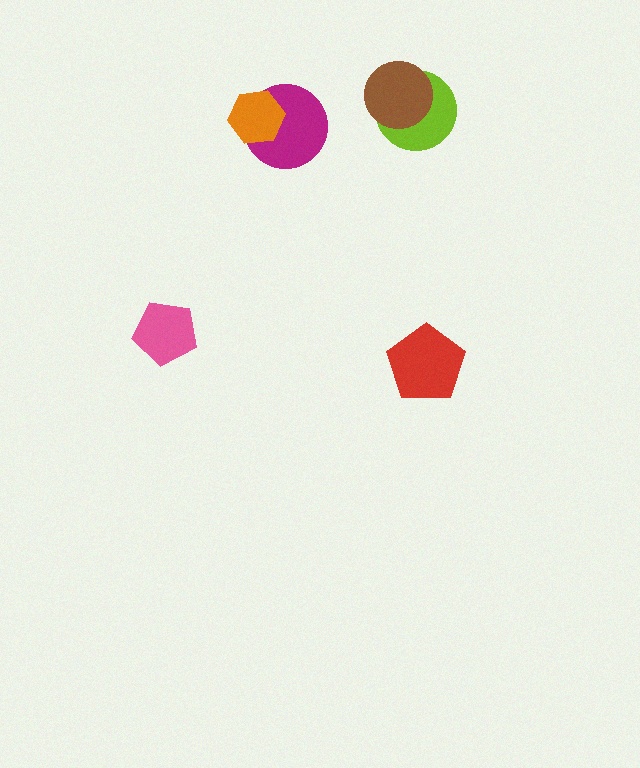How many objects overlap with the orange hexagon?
1 object overlaps with the orange hexagon.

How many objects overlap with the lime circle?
1 object overlaps with the lime circle.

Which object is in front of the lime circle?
The brown circle is in front of the lime circle.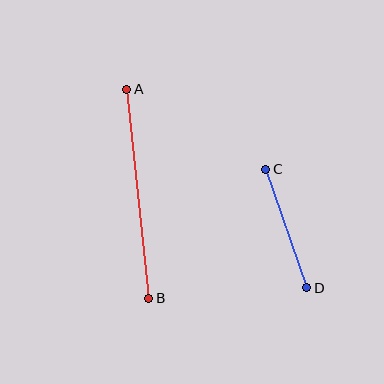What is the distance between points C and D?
The distance is approximately 125 pixels.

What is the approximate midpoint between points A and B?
The midpoint is at approximately (138, 194) pixels.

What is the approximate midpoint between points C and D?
The midpoint is at approximately (286, 228) pixels.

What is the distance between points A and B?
The distance is approximately 210 pixels.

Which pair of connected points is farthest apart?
Points A and B are farthest apart.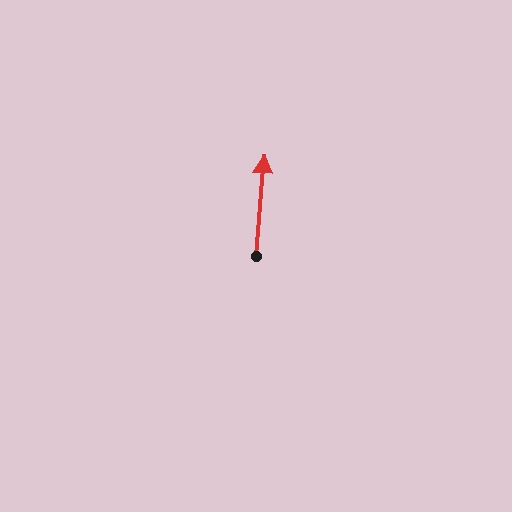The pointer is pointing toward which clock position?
Roughly 12 o'clock.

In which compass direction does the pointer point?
North.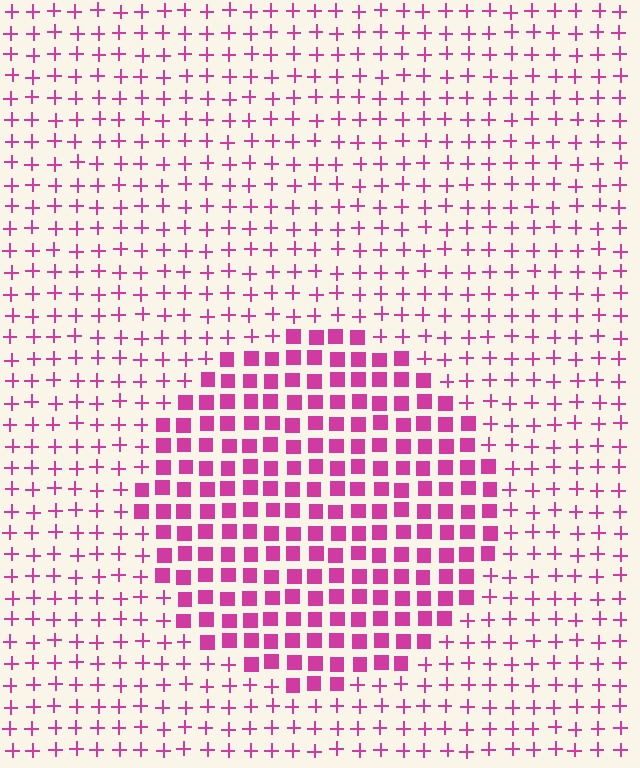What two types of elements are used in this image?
The image uses squares inside the circle region and plus signs outside it.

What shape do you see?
I see a circle.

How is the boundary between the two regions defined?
The boundary is defined by a change in element shape: squares inside vs. plus signs outside. All elements share the same color and spacing.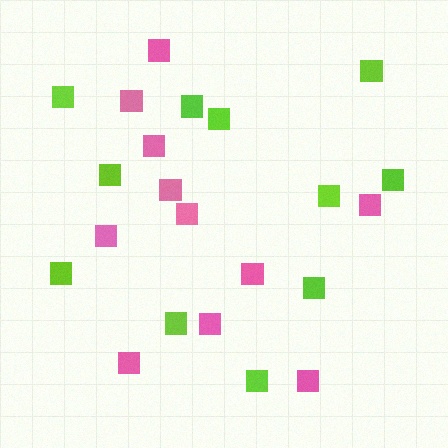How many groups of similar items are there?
There are 2 groups: one group of pink squares (11) and one group of lime squares (11).